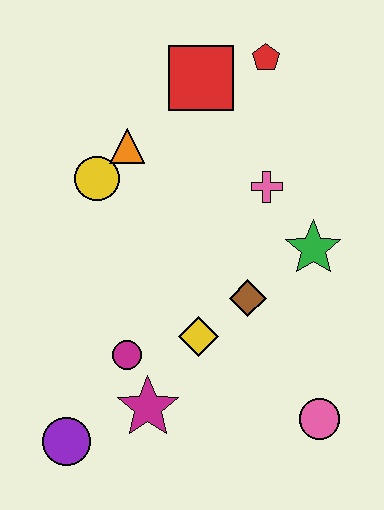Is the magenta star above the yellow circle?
No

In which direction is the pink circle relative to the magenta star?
The pink circle is to the right of the magenta star.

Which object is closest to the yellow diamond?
The brown diamond is closest to the yellow diamond.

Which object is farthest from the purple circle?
The red pentagon is farthest from the purple circle.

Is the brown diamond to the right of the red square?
Yes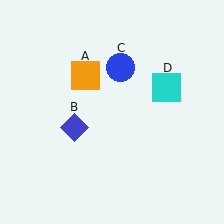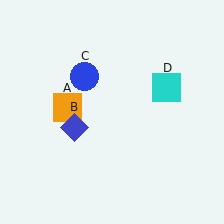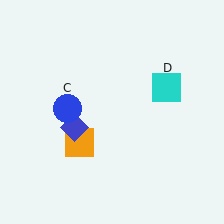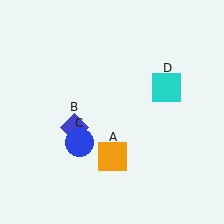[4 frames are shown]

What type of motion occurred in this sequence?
The orange square (object A), blue circle (object C) rotated counterclockwise around the center of the scene.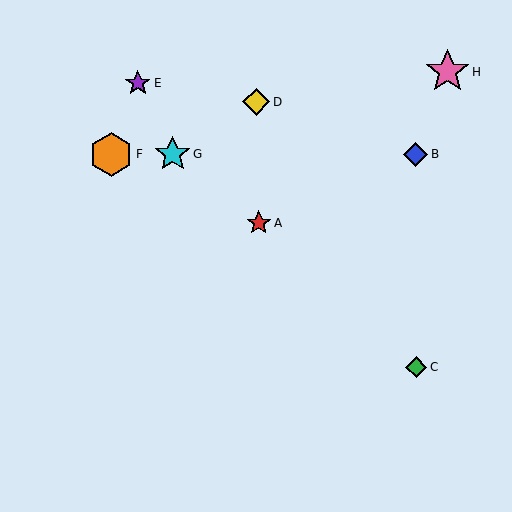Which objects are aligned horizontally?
Objects B, F, G are aligned horizontally.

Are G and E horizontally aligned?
No, G is at y≈154 and E is at y≈83.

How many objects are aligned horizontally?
3 objects (B, F, G) are aligned horizontally.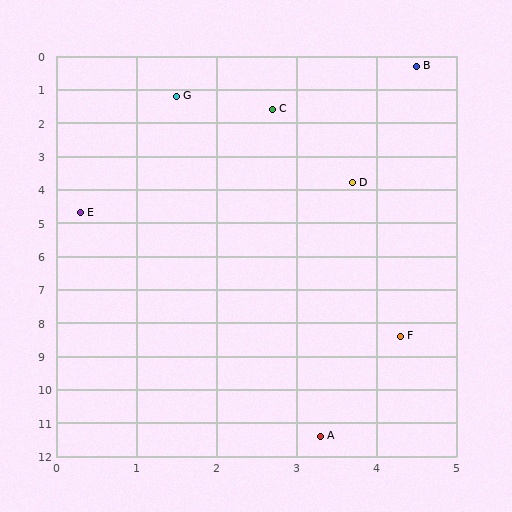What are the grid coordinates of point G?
Point G is at approximately (1.5, 1.2).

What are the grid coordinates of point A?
Point A is at approximately (3.3, 11.4).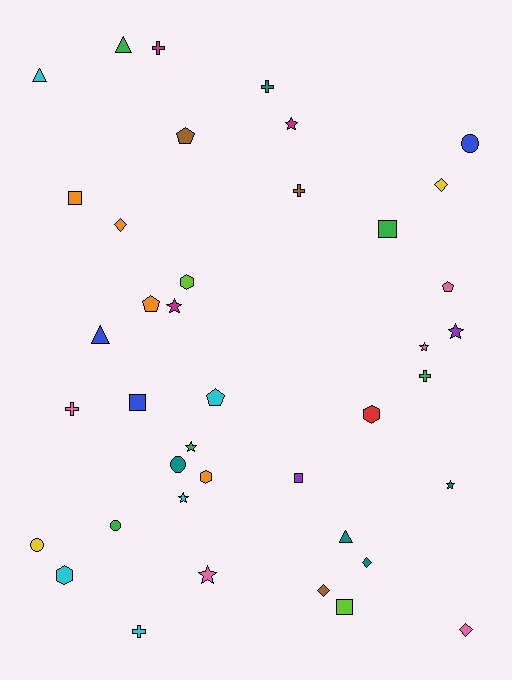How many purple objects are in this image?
There are 2 purple objects.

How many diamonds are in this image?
There are 5 diamonds.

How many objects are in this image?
There are 40 objects.